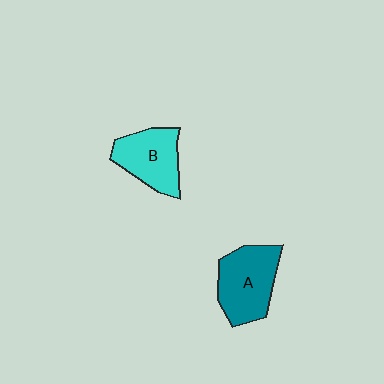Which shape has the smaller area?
Shape B (cyan).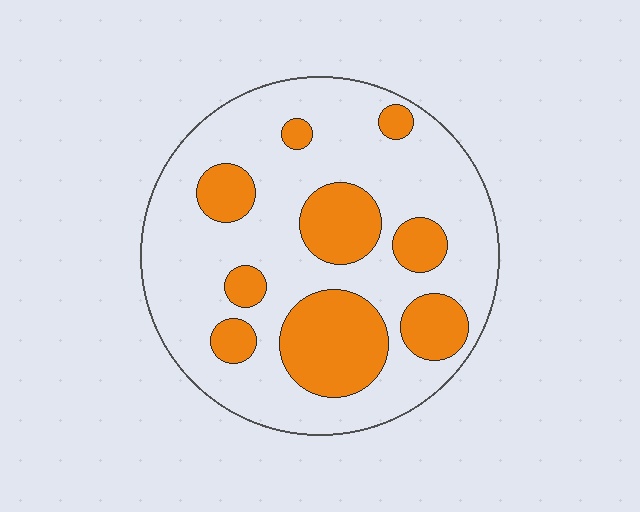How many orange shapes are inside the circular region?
9.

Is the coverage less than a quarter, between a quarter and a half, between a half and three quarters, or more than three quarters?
Between a quarter and a half.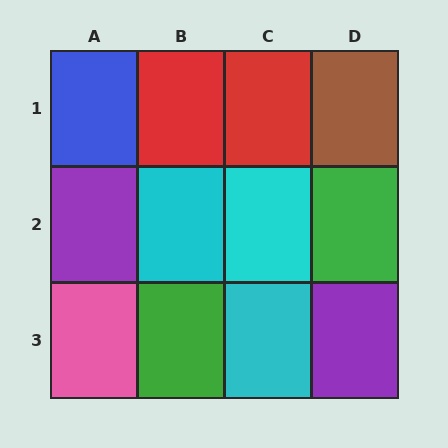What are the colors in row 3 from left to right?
Pink, green, cyan, purple.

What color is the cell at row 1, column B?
Red.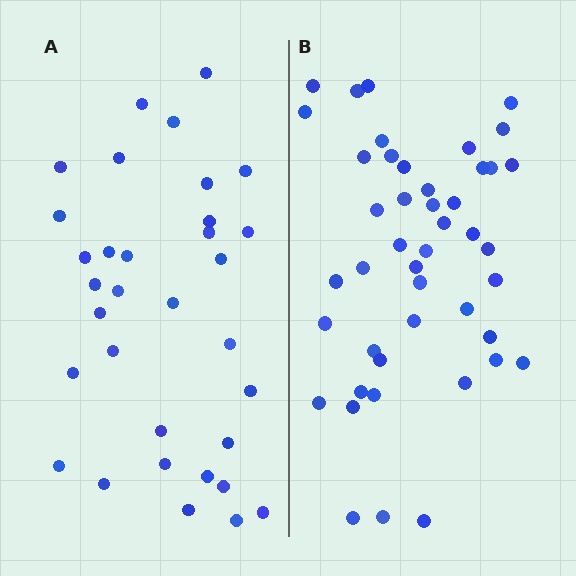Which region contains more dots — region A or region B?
Region B (the right region) has more dots.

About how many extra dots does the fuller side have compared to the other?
Region B has roughly 12 or so more dots than region A.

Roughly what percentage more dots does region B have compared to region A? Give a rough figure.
About 35% more.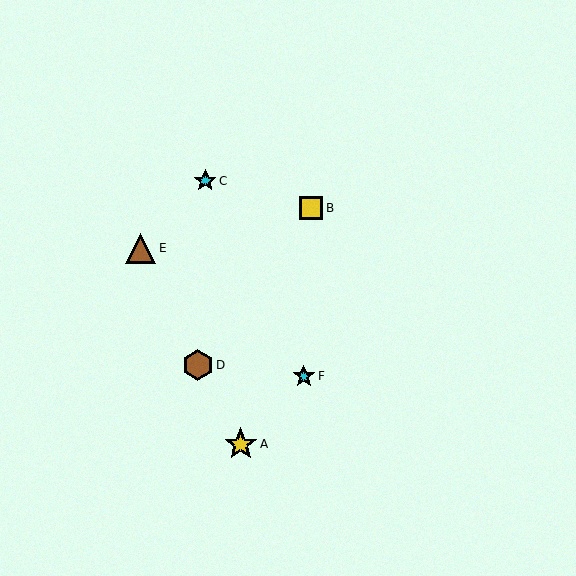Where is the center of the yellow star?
The center of the yellow star is at (241, 444).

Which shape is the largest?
The yellow star (labeled A) is the largest.